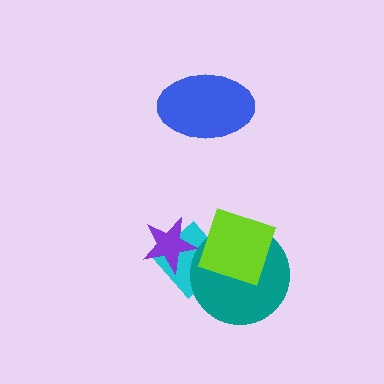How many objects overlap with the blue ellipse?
0 objects overlap with the blue ellipse.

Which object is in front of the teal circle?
The lime diamond is in front of the teal circle.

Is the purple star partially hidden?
No, no other shape covers it.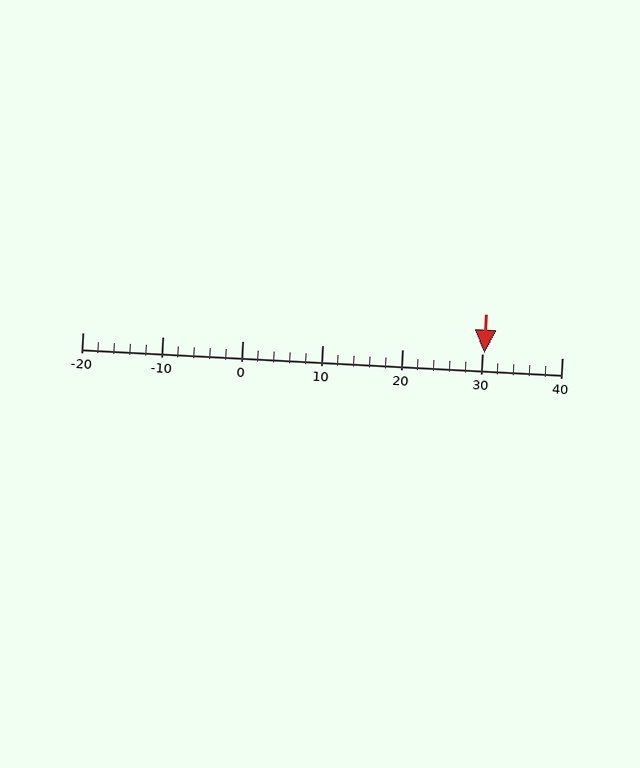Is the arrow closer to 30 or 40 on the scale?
The arrow is closer to 30.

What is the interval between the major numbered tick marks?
The major tick marks are spaced 10 units apart.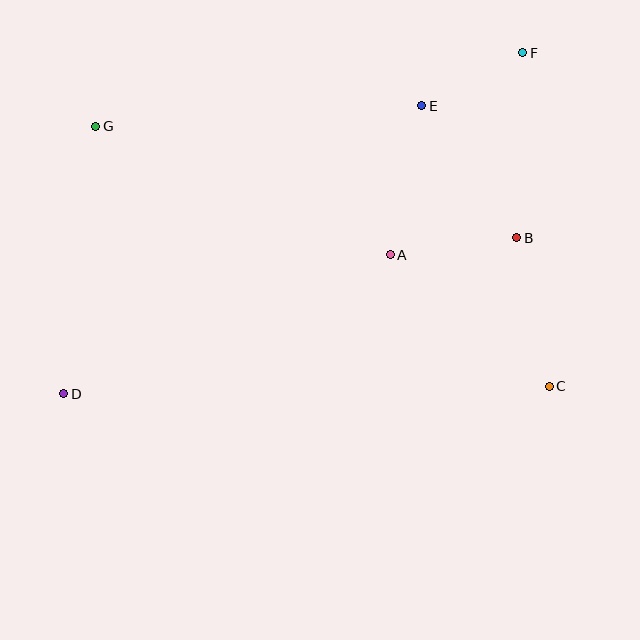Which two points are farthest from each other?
Points D and F are farthest from each other.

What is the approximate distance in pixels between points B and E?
The distance between B and E is approximately 163 pixels.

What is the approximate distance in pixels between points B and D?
The distance between B and D is approximately 479 pixels.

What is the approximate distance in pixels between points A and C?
The distance between A and C is approximately 206 pixels.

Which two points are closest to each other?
Points E and F are closest to each other.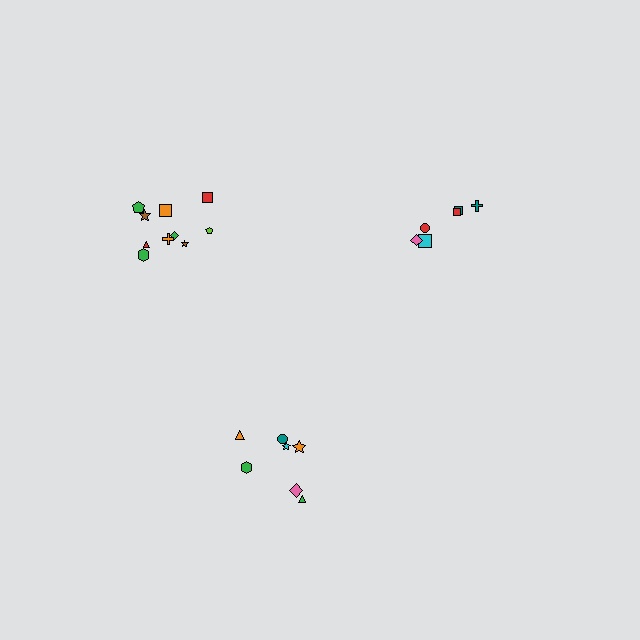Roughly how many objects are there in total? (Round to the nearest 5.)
Roughly 25 objects in total.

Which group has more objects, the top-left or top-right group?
The top-left group.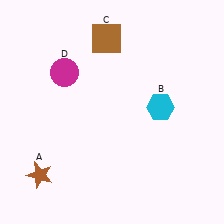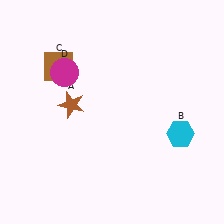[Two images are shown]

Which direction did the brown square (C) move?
The brown square (C) moved left.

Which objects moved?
The objects that moved are: the brown star (A), the cyan hexagon (B), the brown square (C).